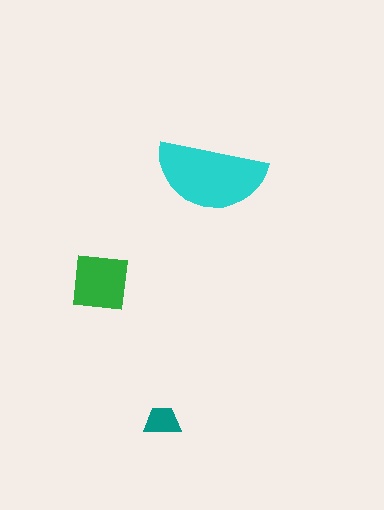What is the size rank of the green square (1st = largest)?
2nd.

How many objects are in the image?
There are 3 objects in the image.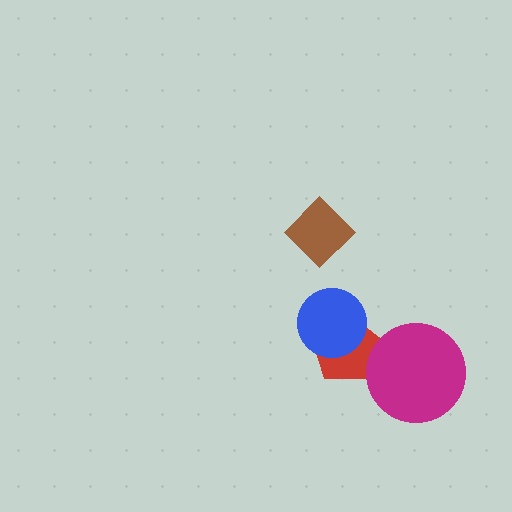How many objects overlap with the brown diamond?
0 objects overlap with the brown diamond.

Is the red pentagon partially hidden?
Yes, it is partially covered by another shape.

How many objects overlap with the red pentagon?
2 objects overlap with the red pentagon.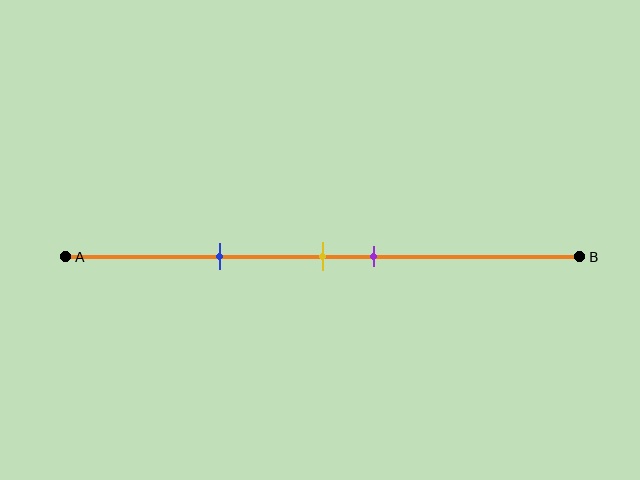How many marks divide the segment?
There are 3 marks dividing the segment.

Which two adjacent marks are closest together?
The yellow and purple marks are the closest adjacent pair.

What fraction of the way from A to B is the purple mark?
The purple mark is approximately 60% (0.6) of the way from A to B.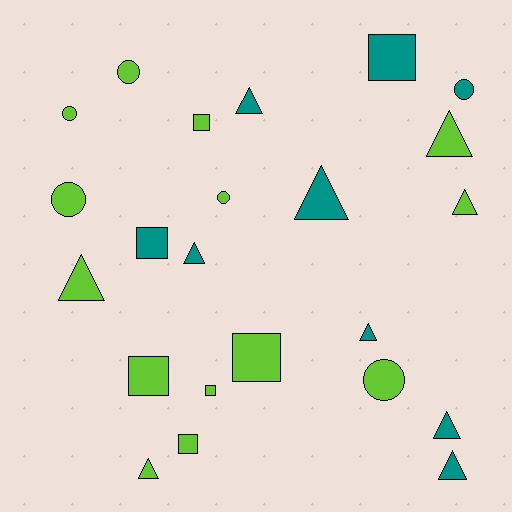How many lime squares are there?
There are 5 lime squares.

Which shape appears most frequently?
Triangle, with 10 objects.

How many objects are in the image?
There are 23 objects.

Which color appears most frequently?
Lime, with 14 objects.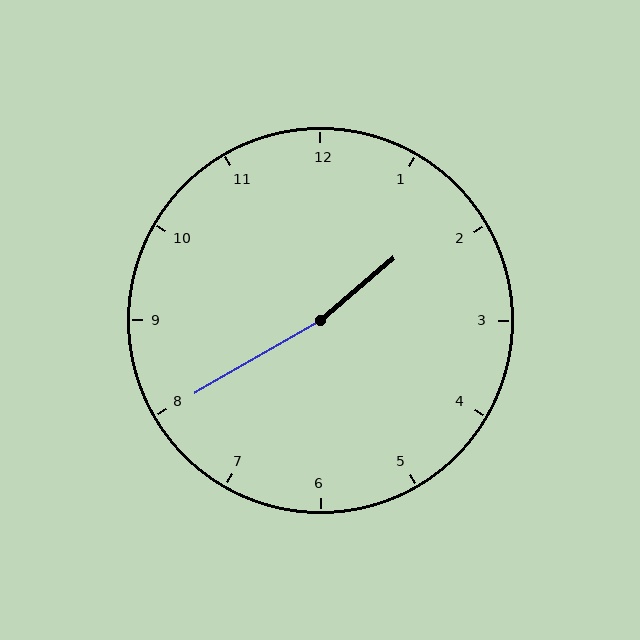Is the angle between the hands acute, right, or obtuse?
It is obtuse.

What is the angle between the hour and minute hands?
Approximately 170 degrees.